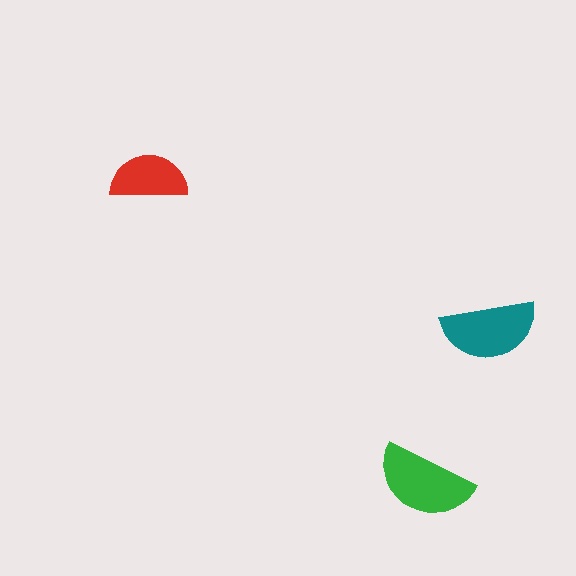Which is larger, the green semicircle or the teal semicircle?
The green one.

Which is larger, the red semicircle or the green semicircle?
The green one.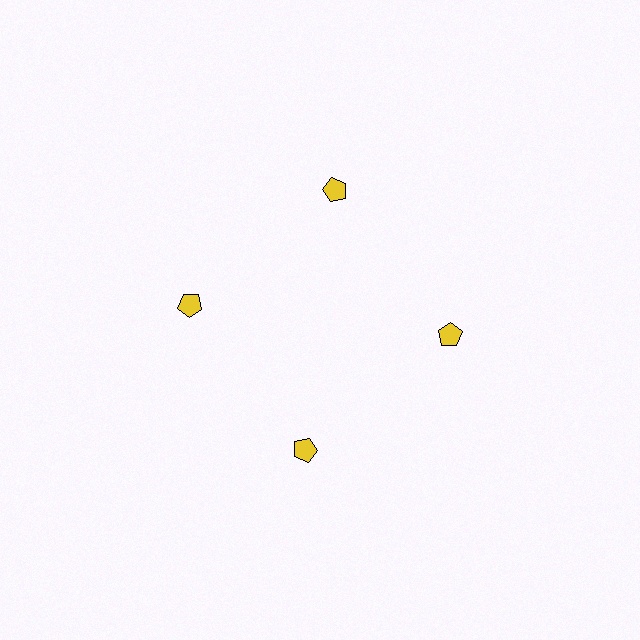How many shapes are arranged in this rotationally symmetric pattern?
There are 4 shapes, arranged in 4 groups of 1.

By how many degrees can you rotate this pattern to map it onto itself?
The pattern maps onto itself every 90 degrees of rotation.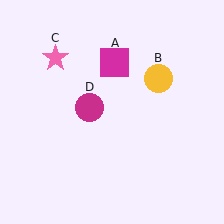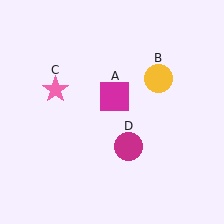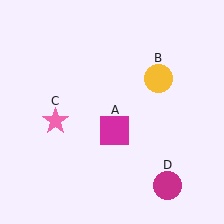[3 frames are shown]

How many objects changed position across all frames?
3 objects changed position: magenta square (object A), pink star (object C), magenta circle (object D).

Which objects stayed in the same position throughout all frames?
Yellow circle (object B) remained stationary.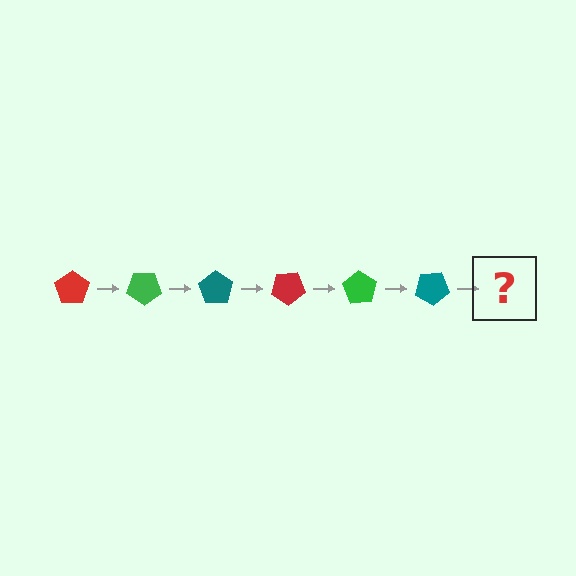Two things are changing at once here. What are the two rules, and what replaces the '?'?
The two rules are that it rotates 35 degrees each step and the color cycles through red, green, and teal. The '?' should be a red pentagon, rotated 210 degrees from the start.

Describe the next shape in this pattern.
It should be a red pentagon, rotated 210 degrees from the start.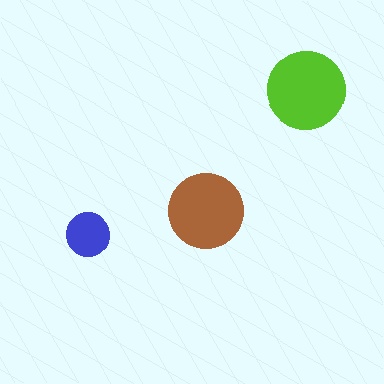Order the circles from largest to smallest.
the lime one, the brown one, the blue one.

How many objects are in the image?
There are 3 objects in the image.